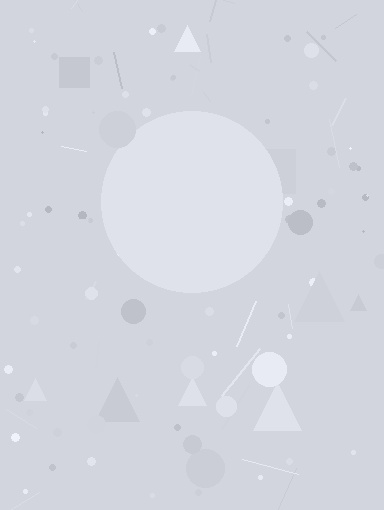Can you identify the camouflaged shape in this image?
The camouflaged shape is a circle.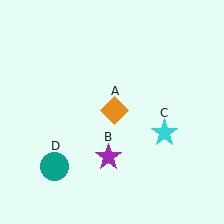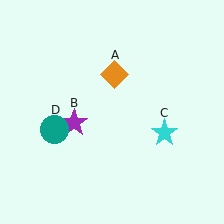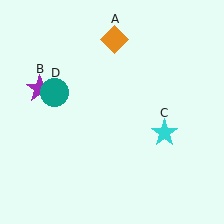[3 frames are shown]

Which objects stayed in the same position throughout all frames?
Cyan star (object C) remained stationary.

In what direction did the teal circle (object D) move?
The teal circle (object D) moved up.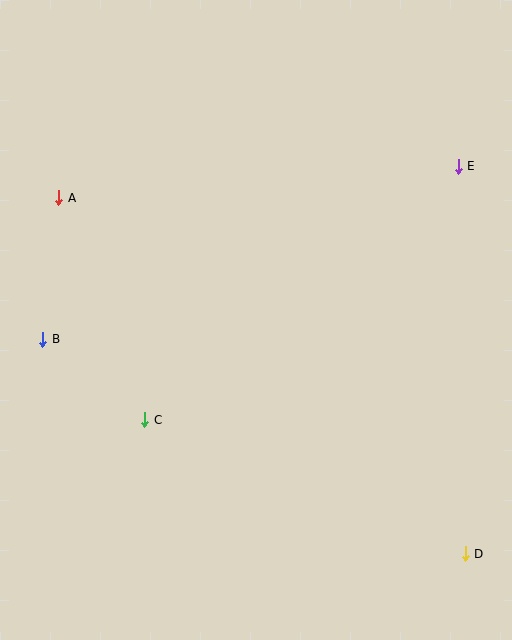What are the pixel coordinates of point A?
Point A is at (59, 198).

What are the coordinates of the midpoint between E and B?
The midpoint between E and B is at (250, 253).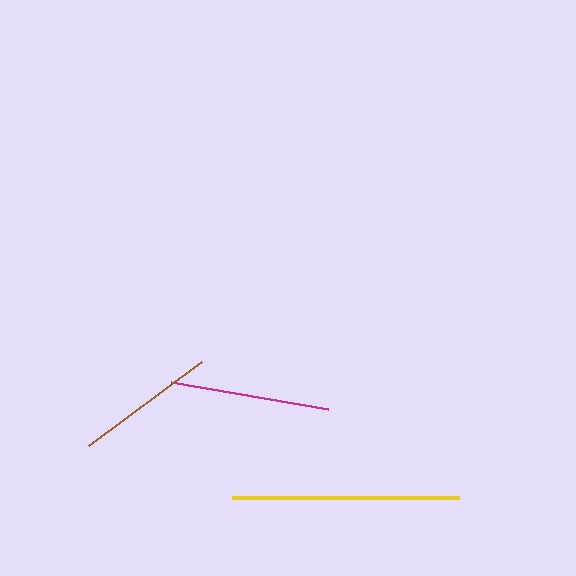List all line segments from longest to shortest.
From longest to shortest: yellow, magenta, brown.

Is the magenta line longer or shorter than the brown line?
The magenta line is longer than the brown line.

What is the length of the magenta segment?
The magenta segment is approximately 159 pixels long.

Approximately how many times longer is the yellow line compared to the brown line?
The yellow line is approximately 1.6 times the length of the brown line.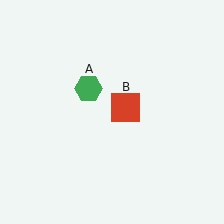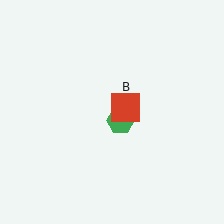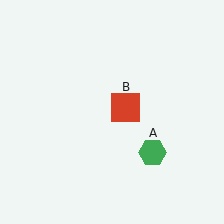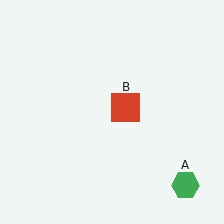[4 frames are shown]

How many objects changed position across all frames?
1 object changed position: green hexagon (object A).